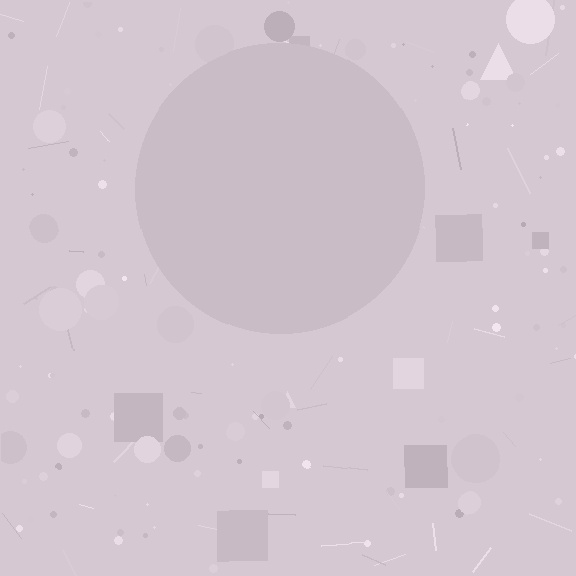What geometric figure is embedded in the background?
A circle is embedded in the background.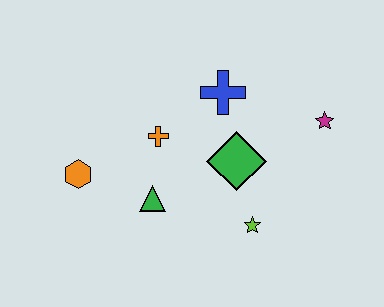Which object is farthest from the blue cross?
The orange hexagon is farthest from the blue cross.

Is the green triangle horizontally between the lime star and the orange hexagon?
Yes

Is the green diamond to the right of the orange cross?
Yes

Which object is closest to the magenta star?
The green diamond is closest to the magenta star.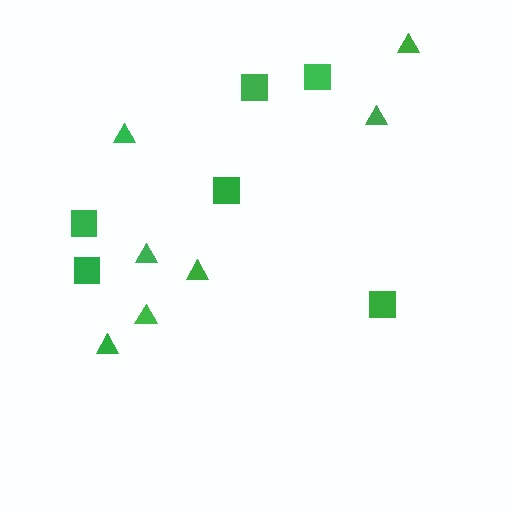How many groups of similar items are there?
There are 2 groups: one group of triangles (7) and one group of squares (6).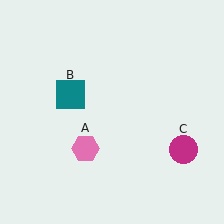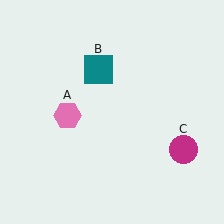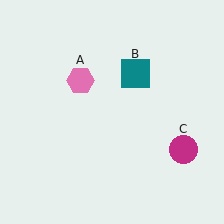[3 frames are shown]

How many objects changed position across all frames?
2 objects changed position: pink hexagon (object A), teal square (object B).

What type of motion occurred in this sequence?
The pink hexagon (object A), teal square (object B) rotated clockwise around the center of the scene.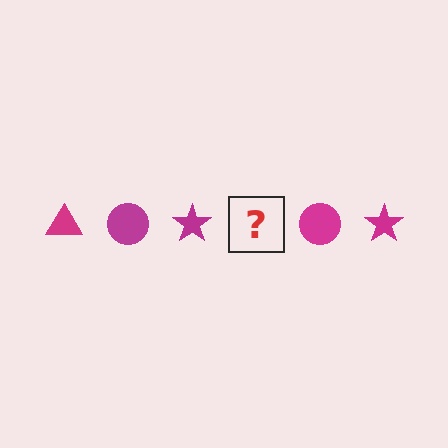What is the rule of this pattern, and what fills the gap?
The rule is that the pattern cycles through triangle, circle, star shapes in magenta. The gap should be filled with a magenta triangle.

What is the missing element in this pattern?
The missing element is a magenta triangle.